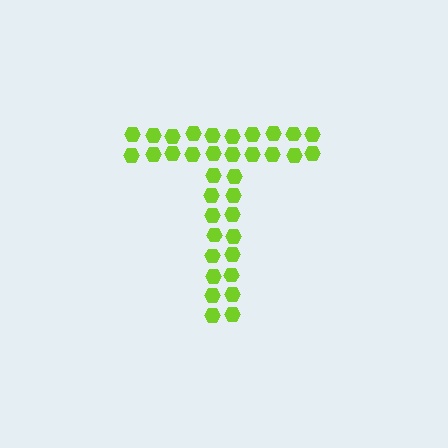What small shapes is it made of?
It is made of small hexagons.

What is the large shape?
The large shape is the letter T.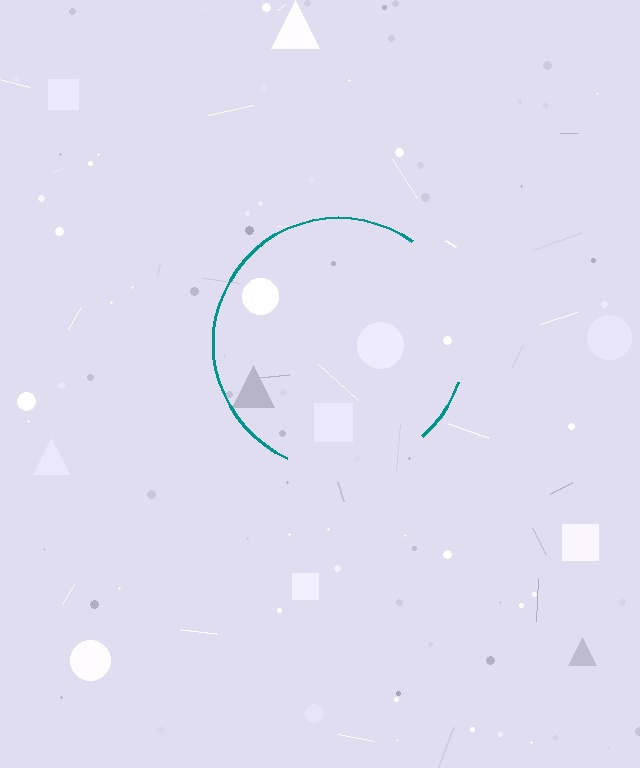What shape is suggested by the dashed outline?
The dashed outline suggests a circle.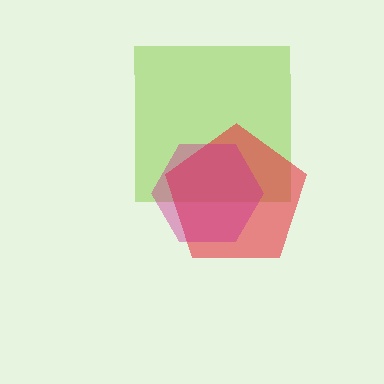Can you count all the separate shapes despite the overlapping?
Yes, there are 3 separate shapes.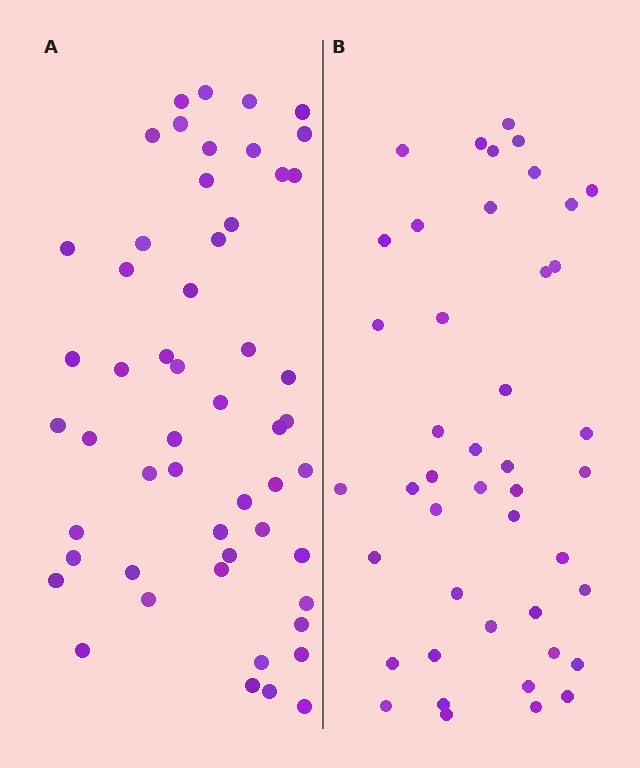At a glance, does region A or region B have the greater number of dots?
Region A (the left region) has more dots.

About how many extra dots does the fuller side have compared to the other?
Region A has roughly 8 or so more dots than region B.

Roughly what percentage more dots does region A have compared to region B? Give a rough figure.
About 20% more.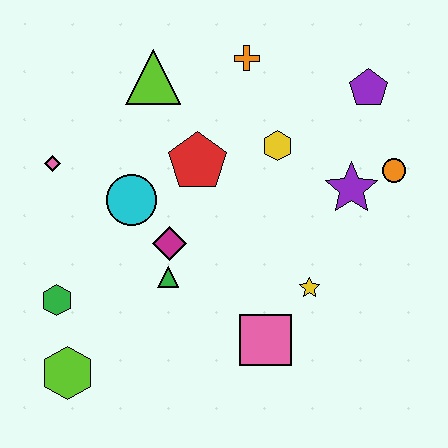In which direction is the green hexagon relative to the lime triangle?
The green hexagon is below the lime triangle.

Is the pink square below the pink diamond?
Yes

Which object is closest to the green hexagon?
The lime hexagon is closest to the green hexagon.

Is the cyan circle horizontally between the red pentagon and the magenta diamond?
No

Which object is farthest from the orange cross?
The lime hexagon is farthest from the orange cross.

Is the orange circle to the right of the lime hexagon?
Yes